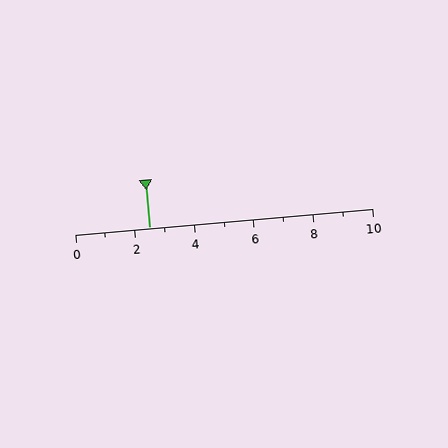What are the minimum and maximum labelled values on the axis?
The axis runs from 0 to 10.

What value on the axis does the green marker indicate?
The marker indicates approximately 2.5.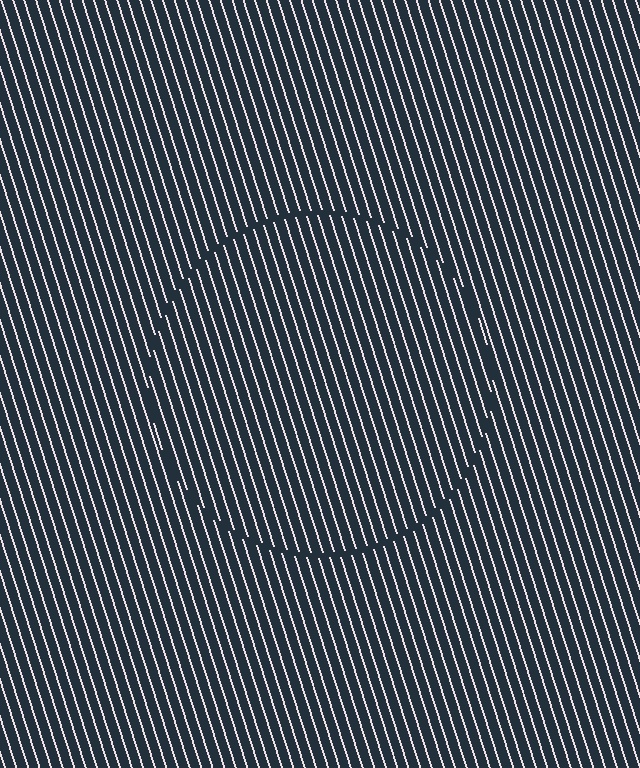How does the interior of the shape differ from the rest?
The interior of the shape contains the same grating, shifted by half a period — the contour is defined by the phase discontinuity where line-ends from the inner and outer gratings abut.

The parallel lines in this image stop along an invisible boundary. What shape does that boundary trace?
An illusory circle. The interior of the shape contains the same grating, shifted by half a period — the contour is defined by the phase discontinuity where line-ends from the inner and outer gratings abut.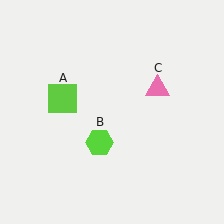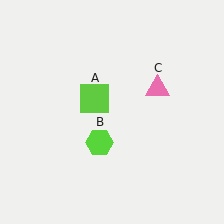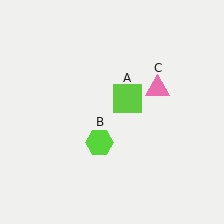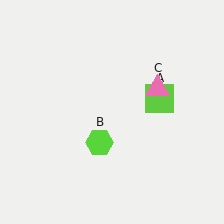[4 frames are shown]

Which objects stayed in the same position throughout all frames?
Lime hexagon (object B) and pink triangle (object C) remained stationary.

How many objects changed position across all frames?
1 object changed position: lime square (object A).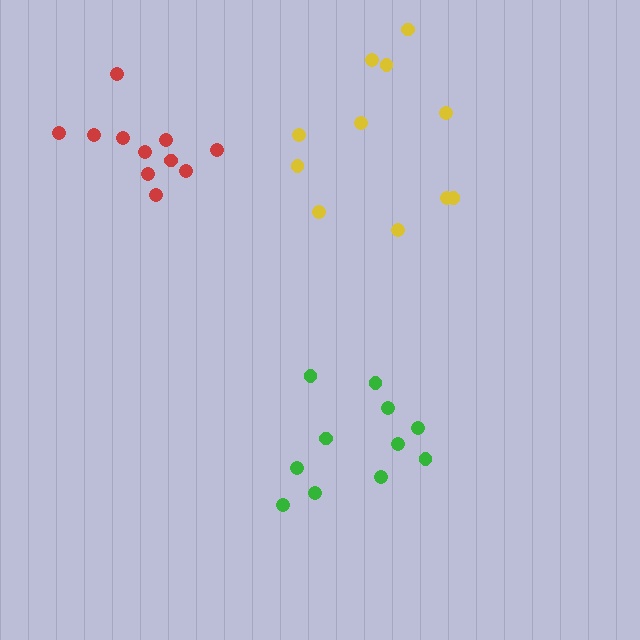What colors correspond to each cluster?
The clusters are colored: green, yellow, red.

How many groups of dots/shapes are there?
There are 3 groups.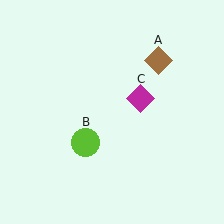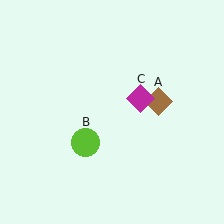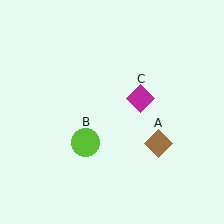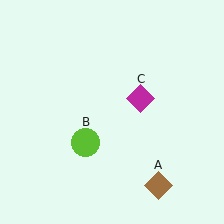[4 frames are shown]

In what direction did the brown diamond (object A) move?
The brown diamond (object A) moved down.